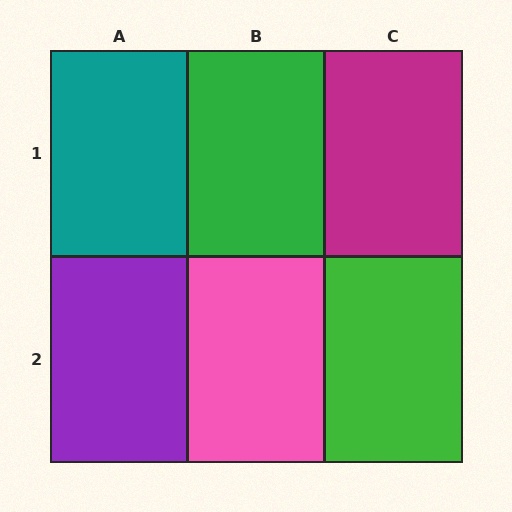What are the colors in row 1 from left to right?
Teal, green, magenta.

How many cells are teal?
1 cell is teal.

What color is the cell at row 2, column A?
Purple.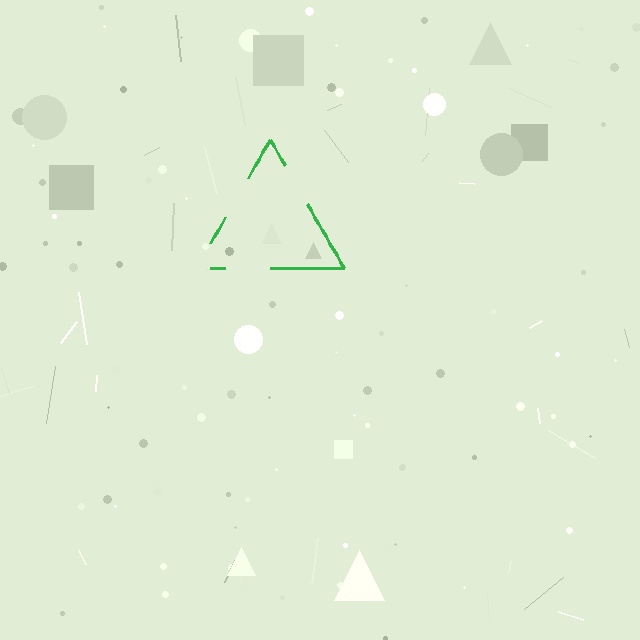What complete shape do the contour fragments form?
The contour fragments form a triangle.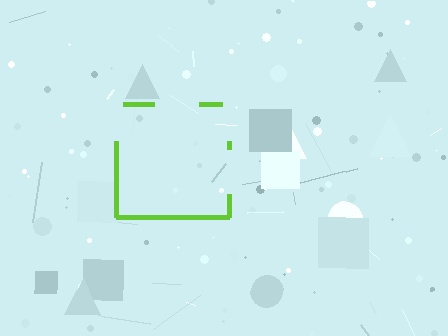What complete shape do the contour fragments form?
The contour fragments form a square.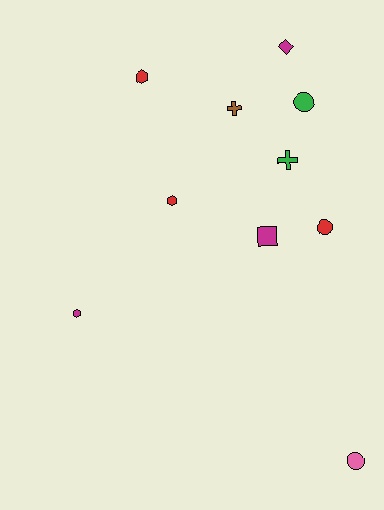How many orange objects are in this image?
There are no orange objects.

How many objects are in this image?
There are 10 objects.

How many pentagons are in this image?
There are no pentagons.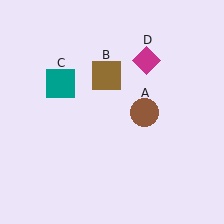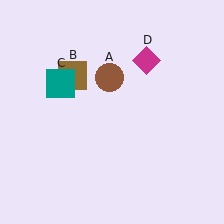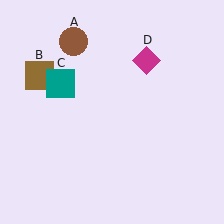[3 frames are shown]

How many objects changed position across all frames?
2 objects changed position: brown circle (object A), brown square (object B).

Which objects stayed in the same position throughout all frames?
Teal square (object C) and magenta diamond (object D) remained stationary.